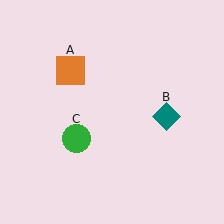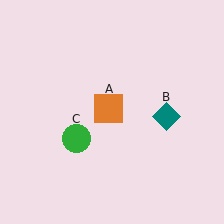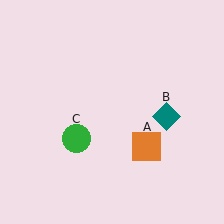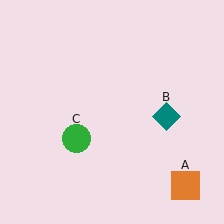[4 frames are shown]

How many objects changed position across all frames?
1 object changed position: orange square (object A).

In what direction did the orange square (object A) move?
The orange square (object A) moved down and to the right.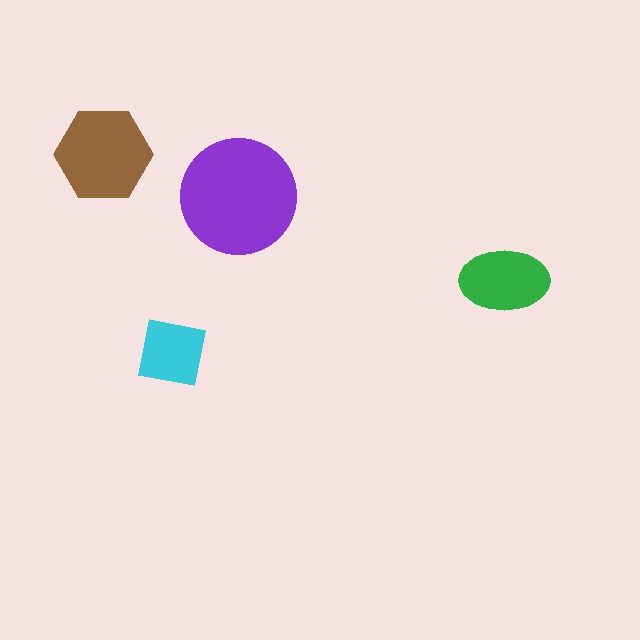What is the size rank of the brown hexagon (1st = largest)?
2nd.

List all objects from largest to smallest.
The purple circle, the brown hexagon, the green ellipse, the cyan square.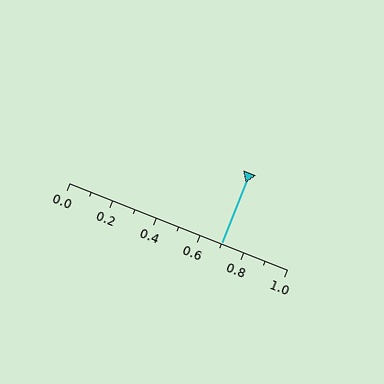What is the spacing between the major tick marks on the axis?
The major ticks are spaced 0.2 apart.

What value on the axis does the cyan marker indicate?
The marker indicates approximately 0.7.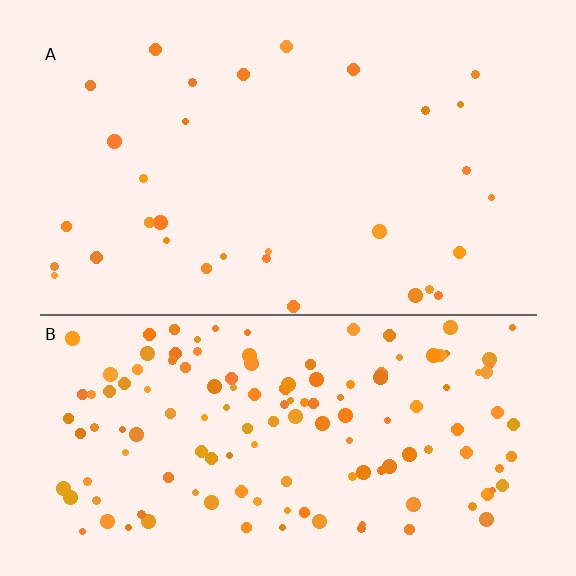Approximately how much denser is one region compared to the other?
Approximately 4.5× — region B over region A.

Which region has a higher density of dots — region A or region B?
B (the bottom).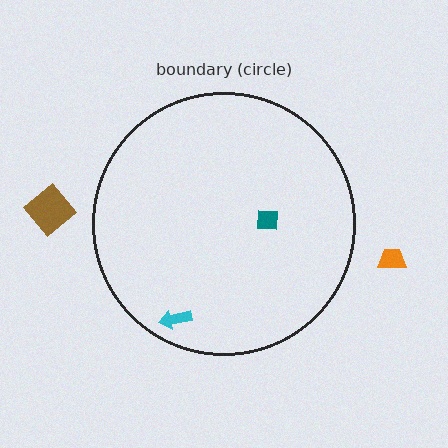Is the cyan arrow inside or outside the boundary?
Inside.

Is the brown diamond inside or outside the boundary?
Outside.